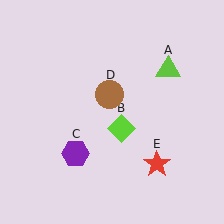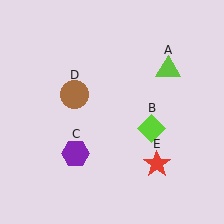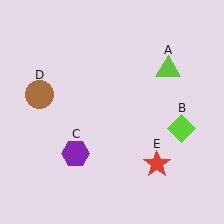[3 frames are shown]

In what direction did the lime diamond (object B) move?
The lime diamond (object B) moved right.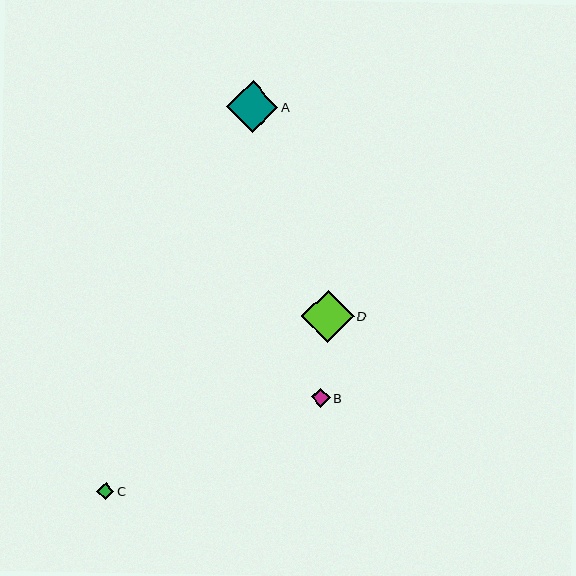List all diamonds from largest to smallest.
From largest to smallest: D, A, B, C.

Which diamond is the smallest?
Diamond C is the smallest with a size of approximately 18 pixels.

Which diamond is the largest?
Diamond D is the largest with a size of approximately 52 pixels.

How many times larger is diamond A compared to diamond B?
Diamond A is approximately 2.7 times the size of diamond B.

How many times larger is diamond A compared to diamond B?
Diamond A is approximately 2.7 times the size of diamond B.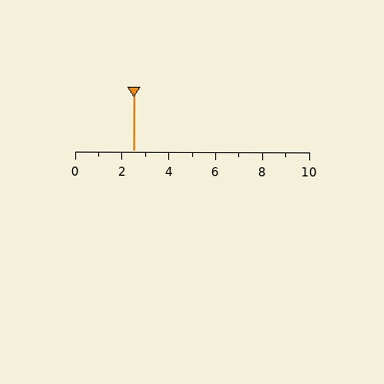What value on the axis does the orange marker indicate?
The marker indicates approximately 2.5.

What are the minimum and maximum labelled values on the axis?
The axis runs from 0 to 10.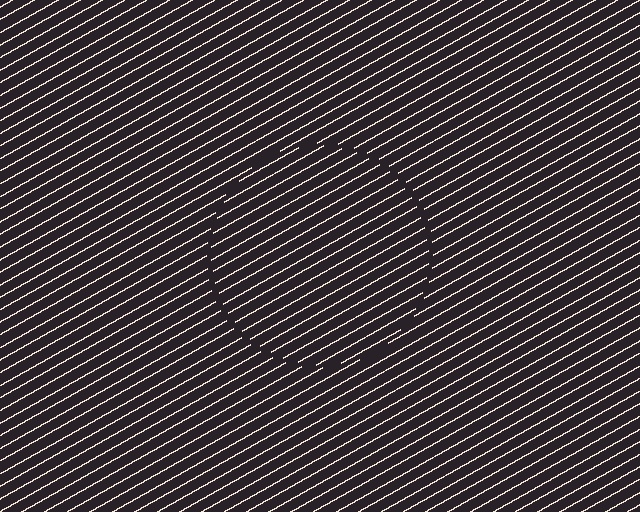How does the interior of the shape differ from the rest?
The interior of the shape contains the same grating, shifted by half a period — the contour is defined by the phase discontinuity where line-ends from the inner and outer gratings abut.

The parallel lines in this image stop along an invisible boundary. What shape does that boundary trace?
An illusory circle. The interior of the shape contains the same grating, shifted by half a period — the contour is defined by the phase discontinuity where line-ends from the inner and outer gratings abut.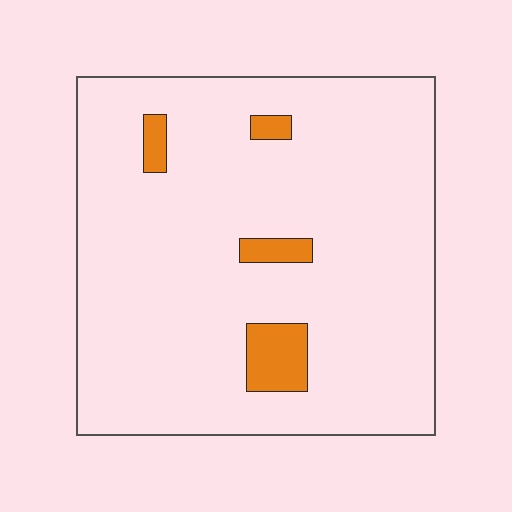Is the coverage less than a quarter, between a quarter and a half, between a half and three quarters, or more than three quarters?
Less than a quarter.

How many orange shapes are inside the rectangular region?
4.